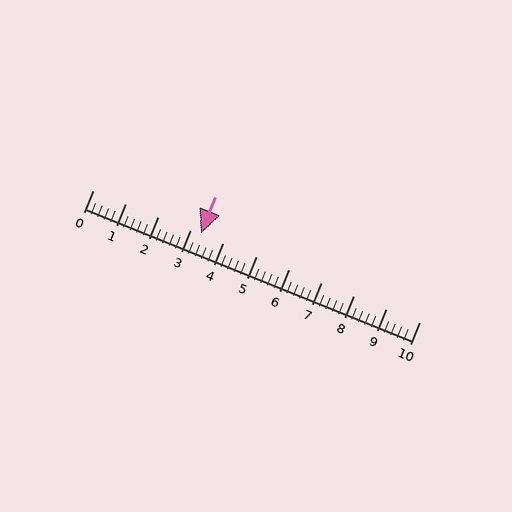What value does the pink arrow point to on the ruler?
The pink arrow points to approximately 3.3.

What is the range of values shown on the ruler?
The ruler shows values from 0 to 10.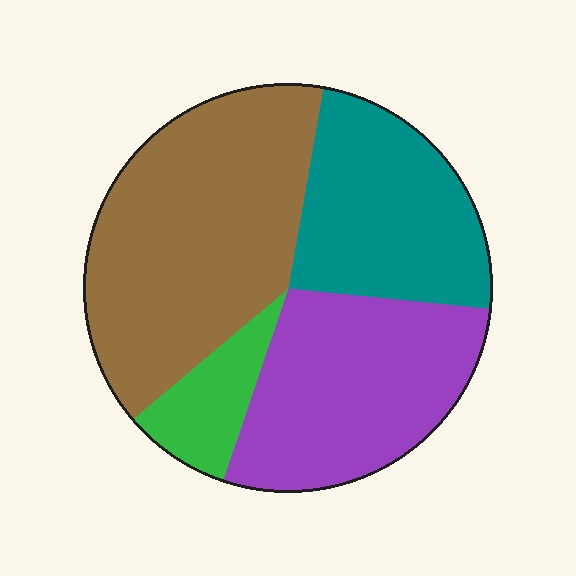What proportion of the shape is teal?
Teal covers 24% of the shape.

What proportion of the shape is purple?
Purple takes up about one quarter (1/4) of the shape.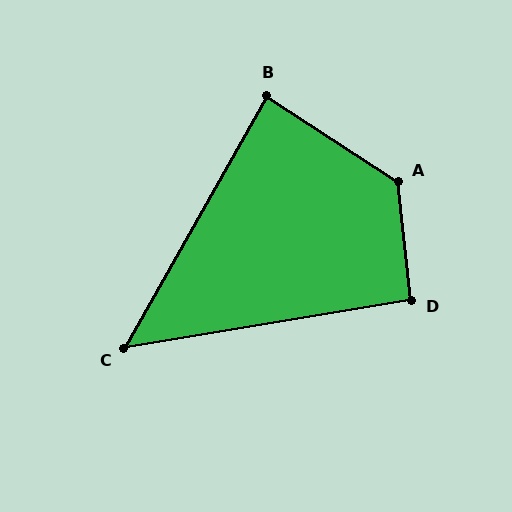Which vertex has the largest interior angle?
A, at approximately 129 degrees.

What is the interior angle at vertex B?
Approximately 86 degrees (approximately right).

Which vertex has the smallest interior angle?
C, at approximately 51 degrees.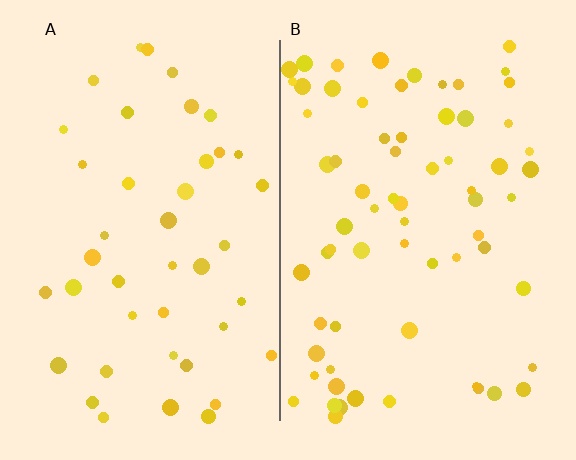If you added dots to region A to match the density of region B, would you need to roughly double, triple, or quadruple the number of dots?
Approximately double.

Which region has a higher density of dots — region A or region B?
B (the right).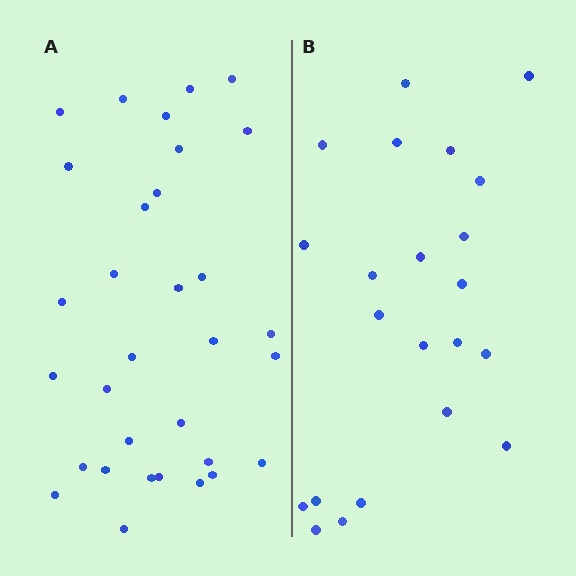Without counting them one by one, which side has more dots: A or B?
Region A (the left region) has more dots.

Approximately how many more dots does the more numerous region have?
Region A has roughly 10 or so more dots than region B.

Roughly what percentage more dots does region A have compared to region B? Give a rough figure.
About 45% more.